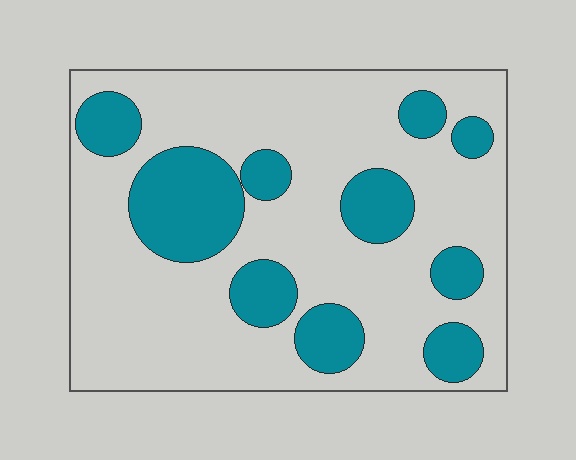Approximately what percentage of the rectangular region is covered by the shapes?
Approximately 25%.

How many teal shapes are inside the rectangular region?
10.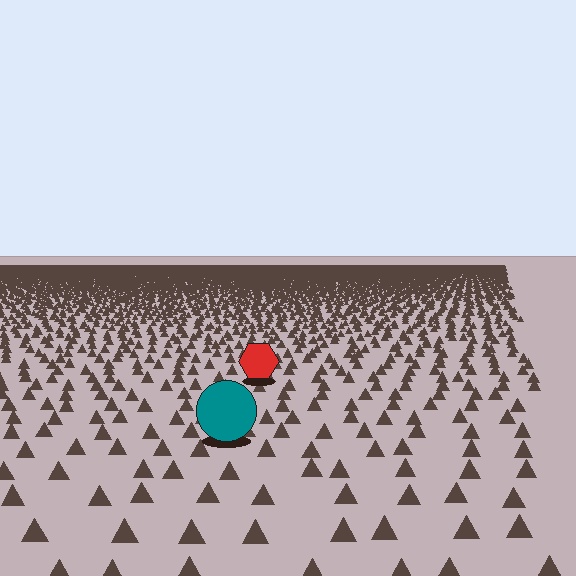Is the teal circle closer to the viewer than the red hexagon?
Yes. The teal circle is closer — you can tell from the texture gradient: the ground texture is coarser near it.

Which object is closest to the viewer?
The teal circle is closest. The texture marks near it are larger and more spread out.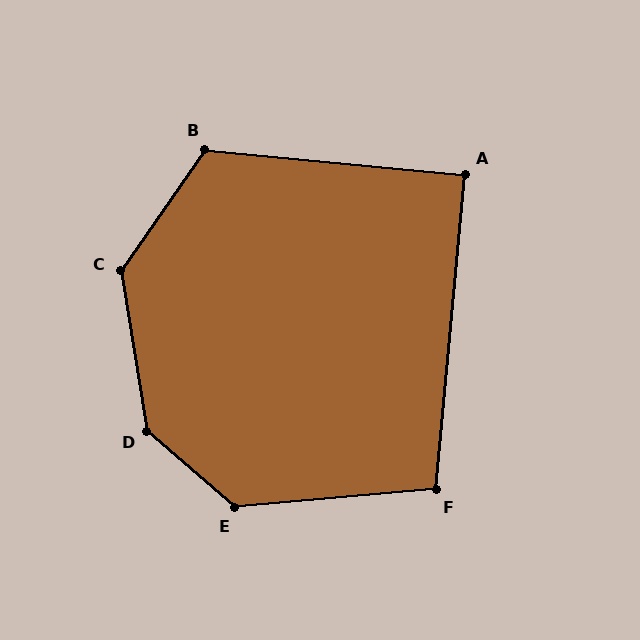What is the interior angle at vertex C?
Approximately 136 degrees (obtuse).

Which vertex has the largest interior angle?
D, at approximately 140 degrees.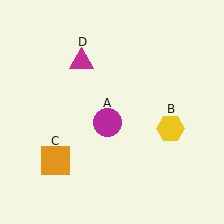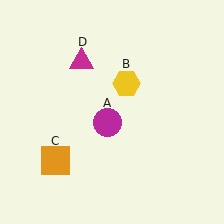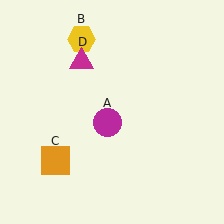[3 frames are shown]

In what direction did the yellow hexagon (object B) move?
The yellow hexagon (object B) moved up and to the left.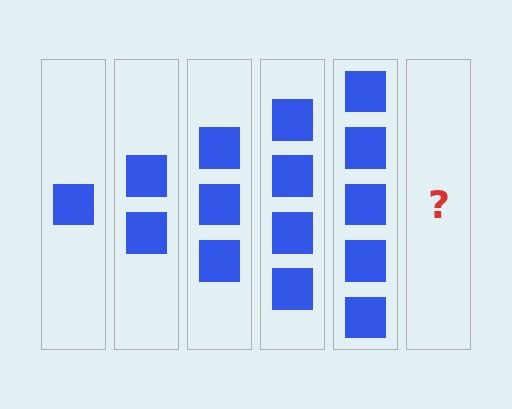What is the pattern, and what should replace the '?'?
The pattern is that each step adds one more square. The '?' should be 6 squares.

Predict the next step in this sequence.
The next step is 6 squares.